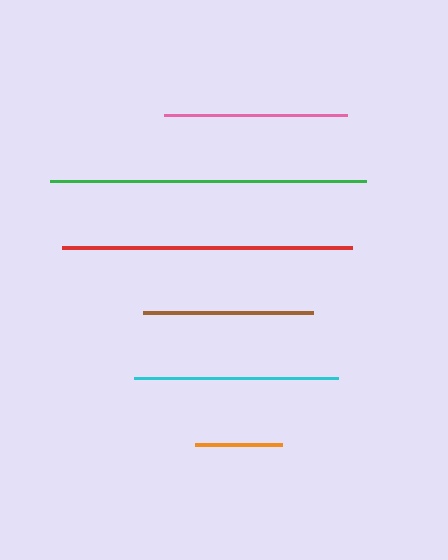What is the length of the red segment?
The red segment is approximately 289 pixels long.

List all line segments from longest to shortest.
From longest to shortest: green, red, cyan, pink, brown, orange.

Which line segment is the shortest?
The orange line is the shortest at approximately 86 pixels.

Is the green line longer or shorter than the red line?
The green line is longer than the red line.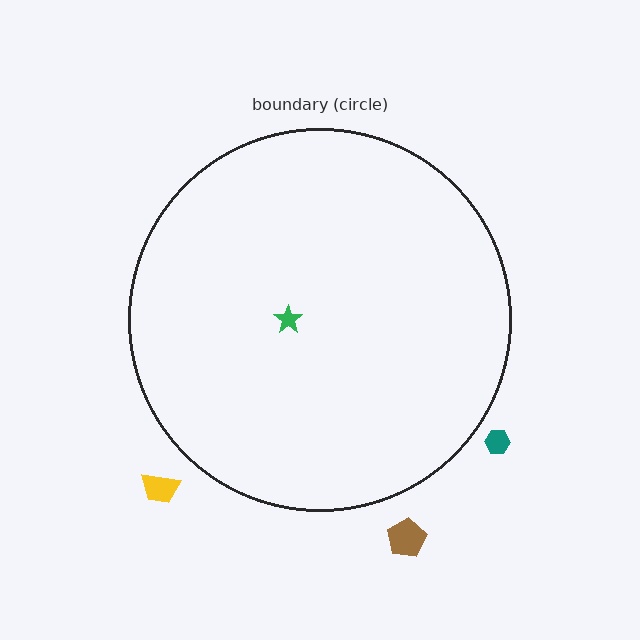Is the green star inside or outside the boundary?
Inside.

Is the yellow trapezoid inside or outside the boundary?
Outside.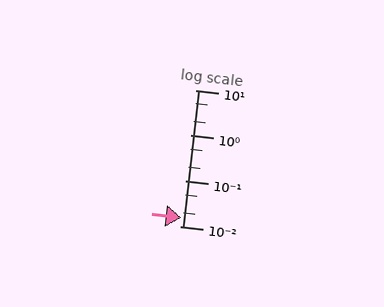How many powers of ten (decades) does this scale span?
The scale spans 3 decades, from 0.01 to 10.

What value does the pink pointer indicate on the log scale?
The pointer indicates approximately 0.015.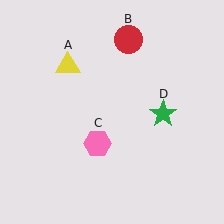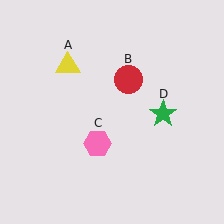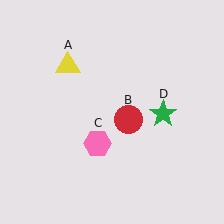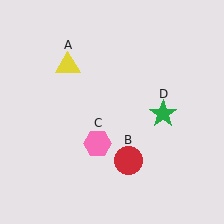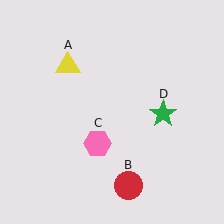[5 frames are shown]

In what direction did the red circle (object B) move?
The red circle (object B) moved down.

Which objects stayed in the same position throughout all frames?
Yellow triangle (object A) and pink hexagon (object C) and green star (object D) remained stationary.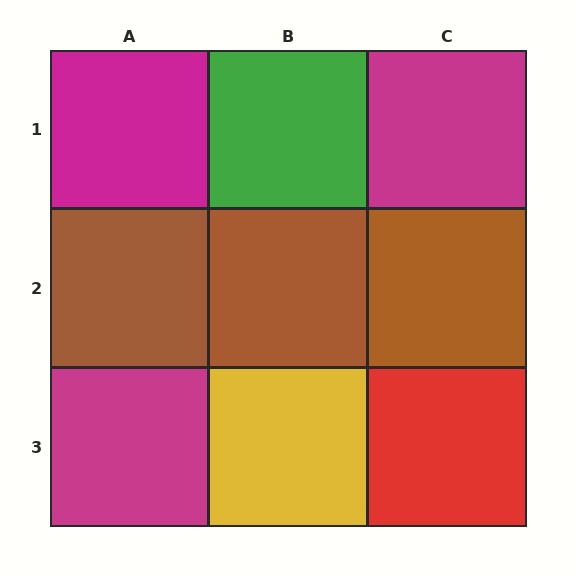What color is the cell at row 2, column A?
Brown.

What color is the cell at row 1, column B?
Green.